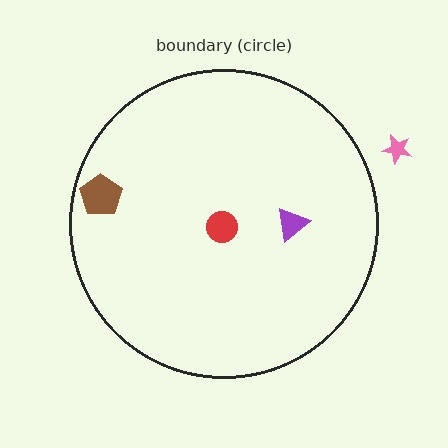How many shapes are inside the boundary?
3 inside, 1 outside.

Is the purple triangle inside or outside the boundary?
Inside.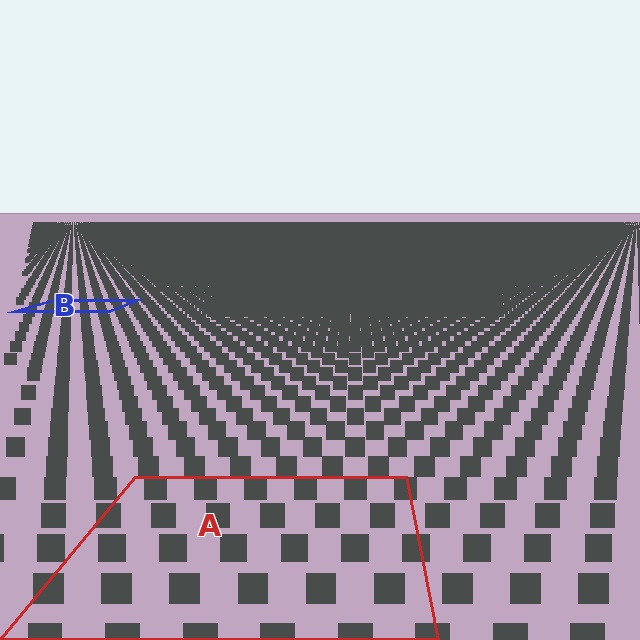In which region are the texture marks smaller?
The texture marks are smaller in region B, because it is farther away.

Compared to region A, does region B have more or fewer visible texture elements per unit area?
Region B has more texture elements per unit area — they are packed more densely because it is farther away.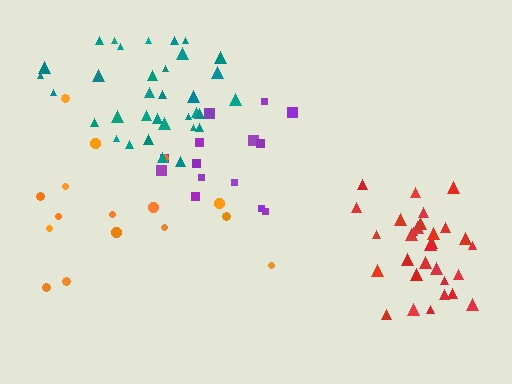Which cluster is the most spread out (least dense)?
Orange.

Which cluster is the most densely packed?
Teal.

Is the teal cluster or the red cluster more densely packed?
Teal.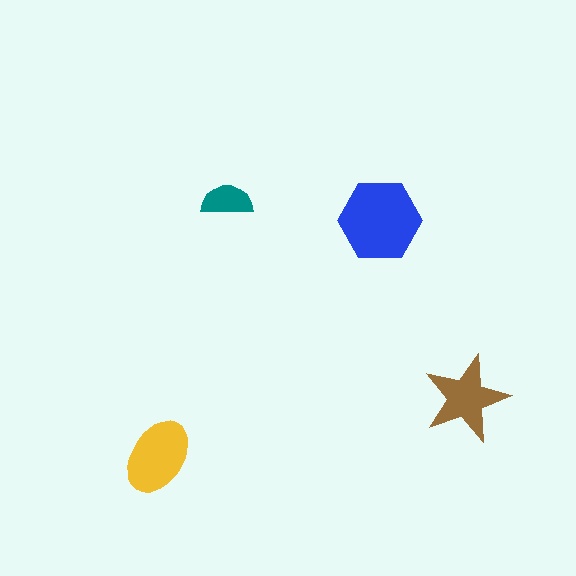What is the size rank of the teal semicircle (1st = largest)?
4th.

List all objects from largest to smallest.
The blue hexagon, the yellow ellipse, the brown star, the teal semicircle.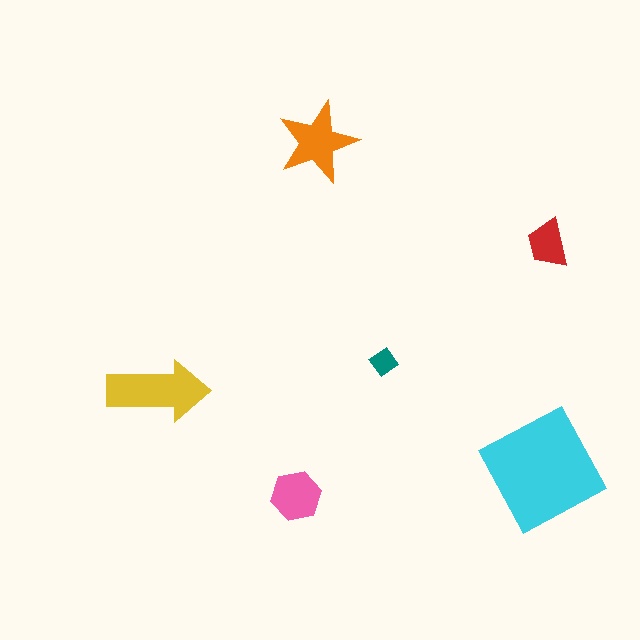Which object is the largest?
The cyan square.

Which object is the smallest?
The teal diamond.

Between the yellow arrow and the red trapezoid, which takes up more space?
The yellow arrow.